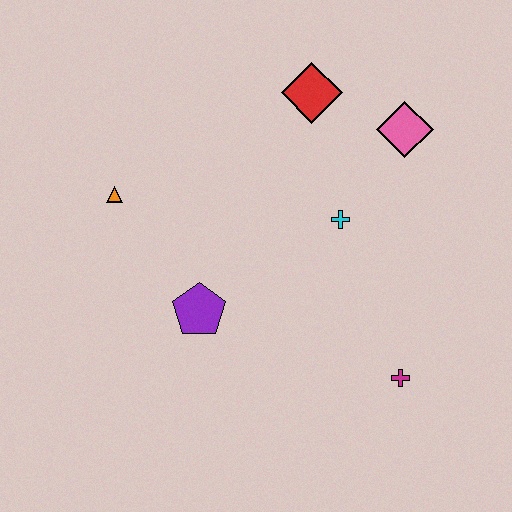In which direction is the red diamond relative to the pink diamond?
The red diamond is to the left of the pink diamond.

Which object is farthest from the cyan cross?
The orange triangle is farthest from the cyan cross.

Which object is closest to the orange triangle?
The purple pentagon is closest to the orange triangle.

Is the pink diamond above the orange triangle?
Yes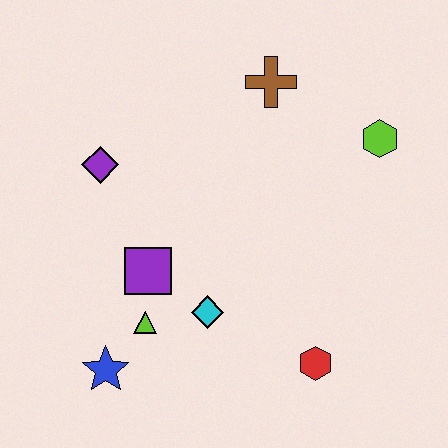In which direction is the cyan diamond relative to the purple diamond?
The cyan diamond is below the purple diamond.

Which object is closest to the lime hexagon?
The brown cross is closest to the lime hexagon.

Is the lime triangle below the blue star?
No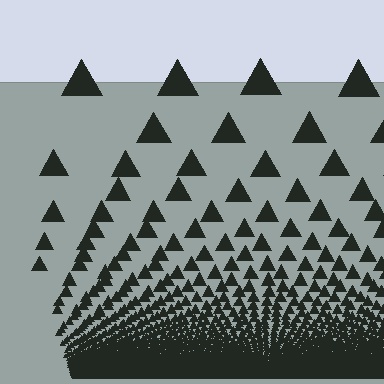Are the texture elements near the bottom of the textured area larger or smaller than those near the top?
Smaller. The gradient is inverted — elements near the bottom are smaller and denser.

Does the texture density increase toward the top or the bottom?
Density increases toward the bottom.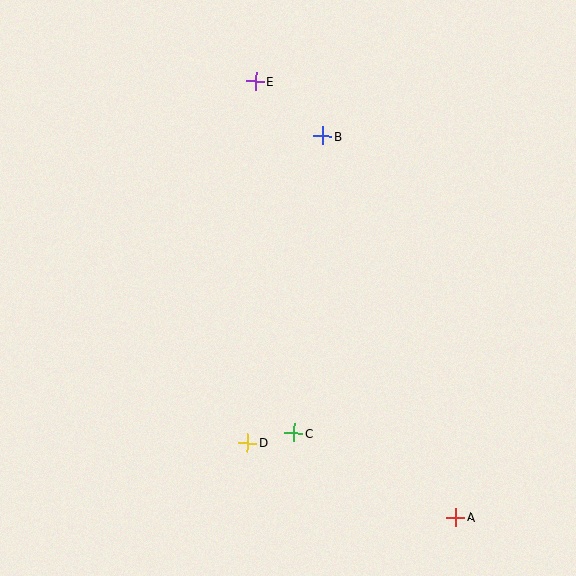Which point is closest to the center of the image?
Point C at (294, 433) is closest to the center.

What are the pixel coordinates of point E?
Point E is at (256, 81).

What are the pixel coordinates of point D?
Point D is at (247, 443).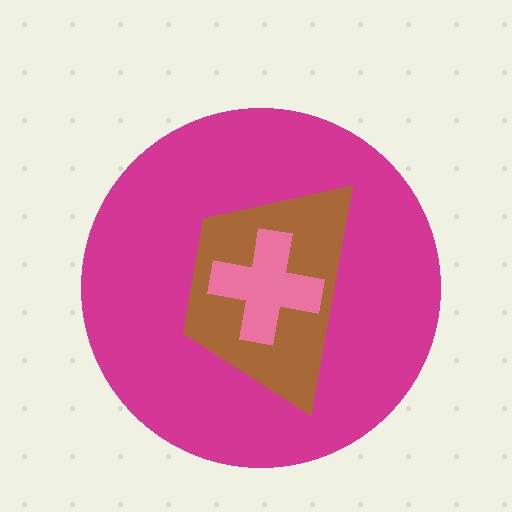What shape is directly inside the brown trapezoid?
The pink cross.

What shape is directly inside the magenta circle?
The brown trapezoid.